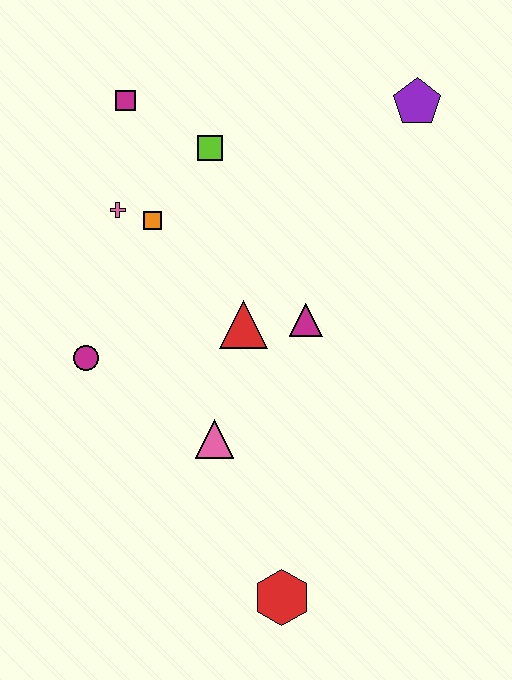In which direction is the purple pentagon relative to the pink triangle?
The purple pentagon is above the pink triangle.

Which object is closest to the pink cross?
The orange square is closest to the pink cross.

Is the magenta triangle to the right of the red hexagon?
Yes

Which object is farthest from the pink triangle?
The purple pentagon is farthest from the pink triangle.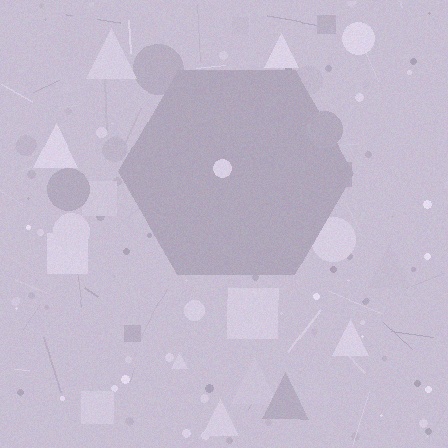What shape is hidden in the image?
A hexagon is hidden in the image.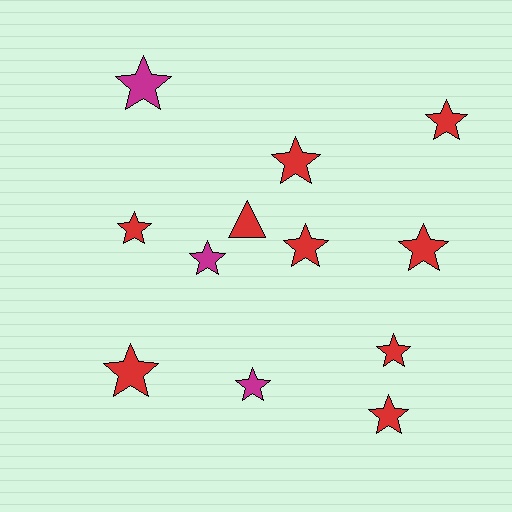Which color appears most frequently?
Red, with 9 objects.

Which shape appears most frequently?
Star, with 11 objects.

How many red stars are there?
There are 8 red stars.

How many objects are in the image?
There are 12 objects.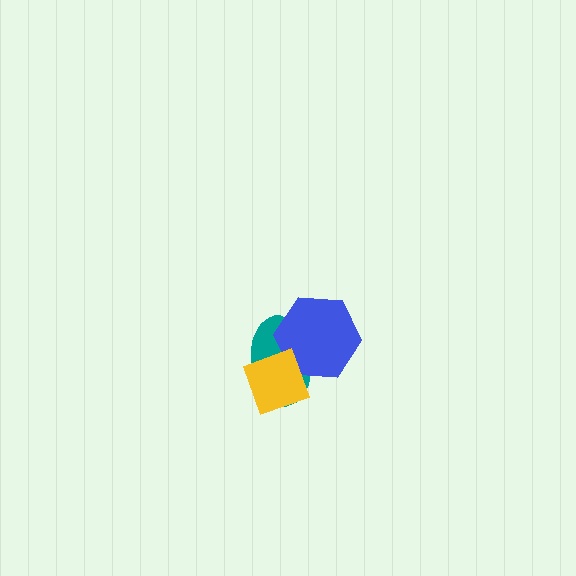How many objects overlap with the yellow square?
2 objects overlap with the yellow square.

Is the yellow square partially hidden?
No, no other shape covers it.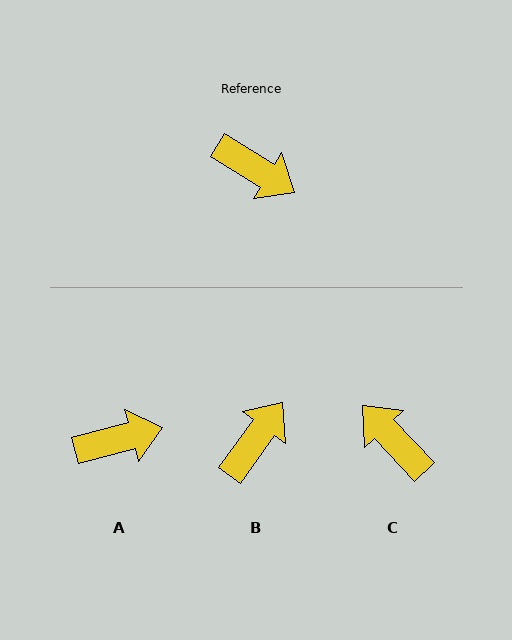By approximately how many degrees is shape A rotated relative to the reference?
Approximately 46 degrees counter-clockwise.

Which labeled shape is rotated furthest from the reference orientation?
C, about 165 degrees away.